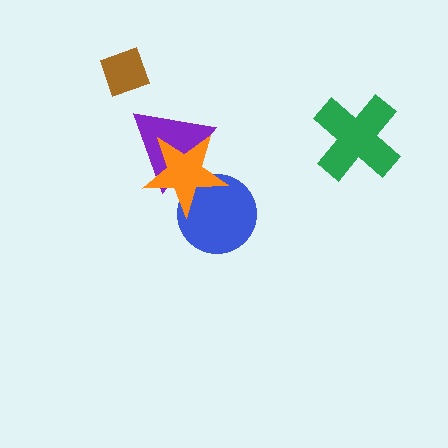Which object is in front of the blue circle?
The orange star is in front of the blue circle.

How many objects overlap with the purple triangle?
1 object overlaps with the purple triangle.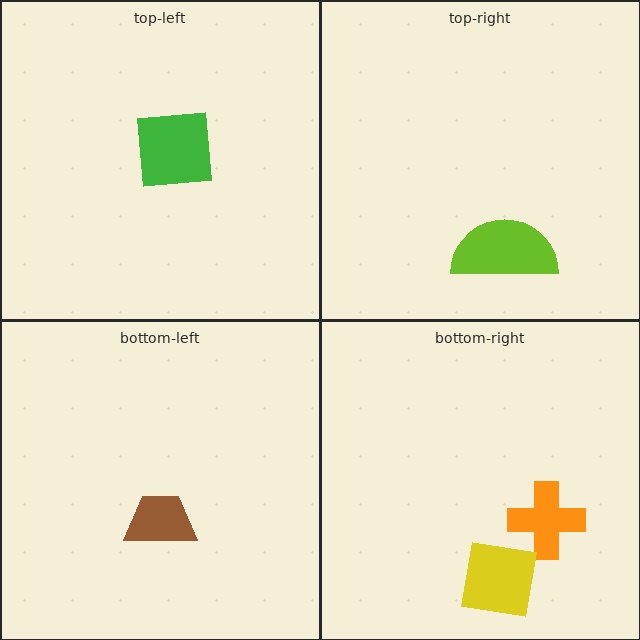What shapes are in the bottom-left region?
The brown trapezoid.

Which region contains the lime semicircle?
The top-right region.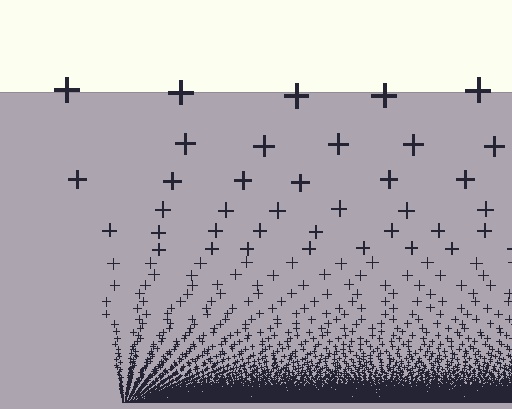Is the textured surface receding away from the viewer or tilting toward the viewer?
The surface appears to tilt toward the viewer. Texture elements get larger and sparser toward the top.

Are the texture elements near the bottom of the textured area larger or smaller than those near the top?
Smaller. The gradient is inverted — elements near the bottom are smaller and denser.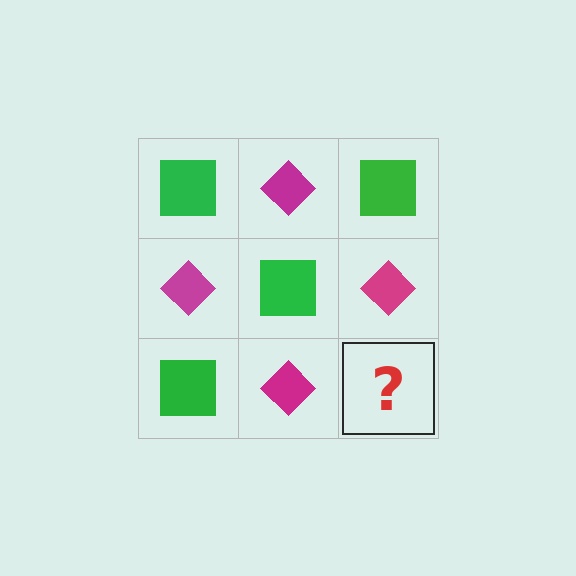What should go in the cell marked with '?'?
The missing cell should contain a green square.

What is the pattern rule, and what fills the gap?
The rule is that it alternates green square and magenta diamond in a checkerboard pattern. The gap should be filled with a green square.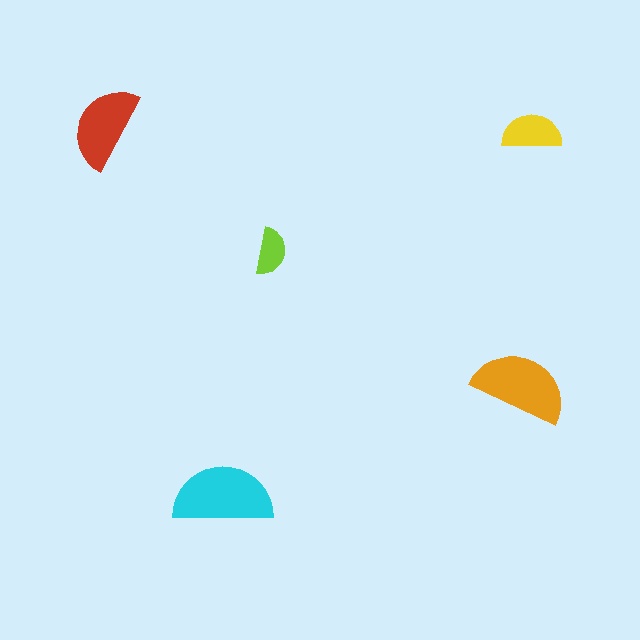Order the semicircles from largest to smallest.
the cyan one, the orange one, the red one, the yellow one, the lime one.